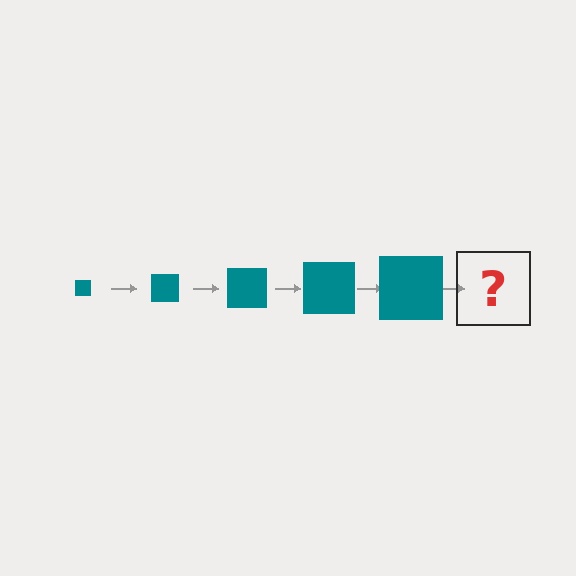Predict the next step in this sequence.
The next step is a teal square, larger than the previous one.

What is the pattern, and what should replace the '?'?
The pattern is that the square gets progressively larger each step. The '?' should be a teal square, larger than the previous one.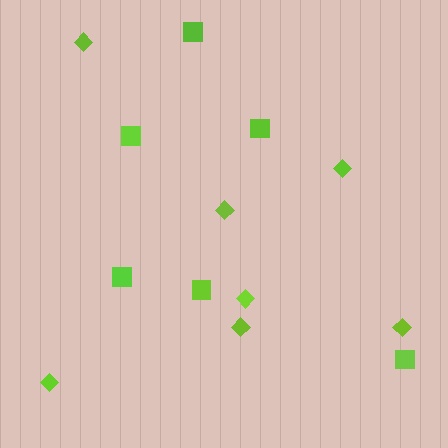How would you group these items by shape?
There are 2 groups: one group of diamonds (7) and one group of squares (6).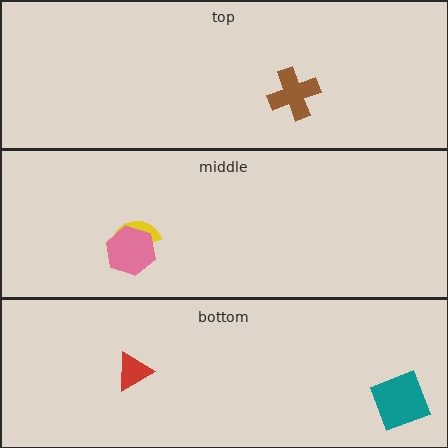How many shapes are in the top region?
1.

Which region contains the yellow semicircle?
The middle region.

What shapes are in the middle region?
The yellow semicircle, the pink hexagon.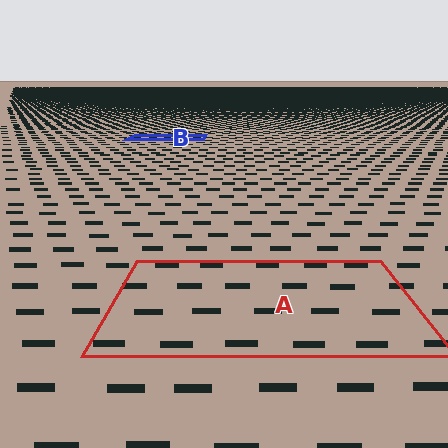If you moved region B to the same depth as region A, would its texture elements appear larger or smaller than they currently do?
They would appear larger. At a closer depth, the same texture elements are projected at a bigger on-screen size.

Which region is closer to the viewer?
Region A is closer. The texture elements there are larger and more spread out.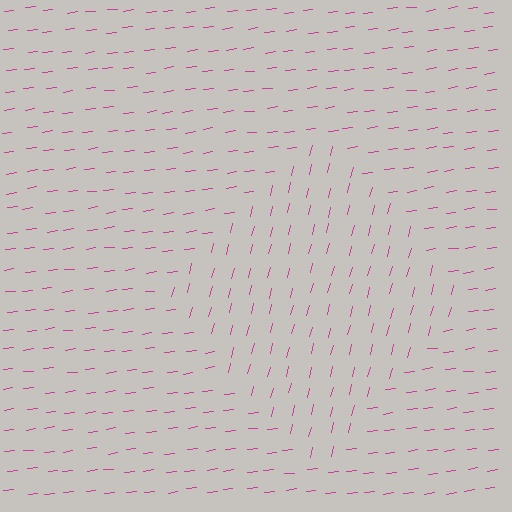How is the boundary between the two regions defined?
The boundary is defined purely by a change in line orientation (approximately 69 degrees difference). All lines are the same color and thickness.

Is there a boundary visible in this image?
Yes, there is a texture boundary formed by a change in line orientation.